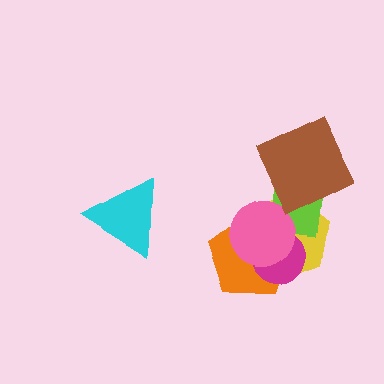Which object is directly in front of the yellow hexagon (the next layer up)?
The lime square is directly in front of the yellow hexagon.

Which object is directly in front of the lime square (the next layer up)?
The orange pentagon is directly in front of the lime square.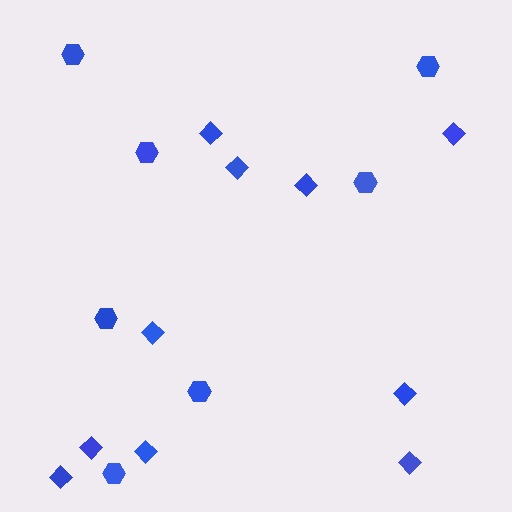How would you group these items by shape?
There are 2 groups: one group of hexagons (7) and one group of diamonds (10).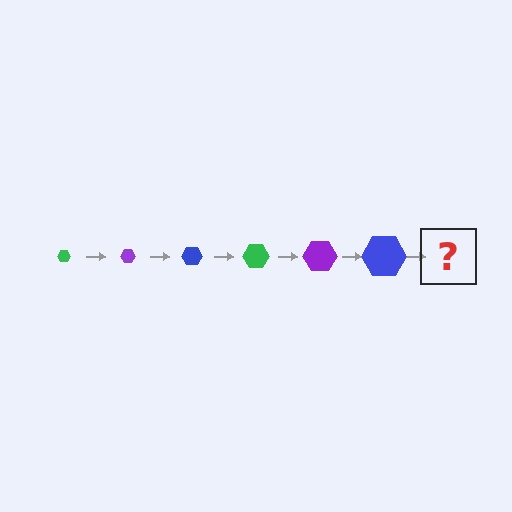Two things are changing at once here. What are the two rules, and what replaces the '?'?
The two rules are that the hexagon grows larger each step and the color cycles through green, purple, and blue. The '?' should be a green hexagon, larger than the previous one.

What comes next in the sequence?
The next element should be a green hexagon, larger than the previous one.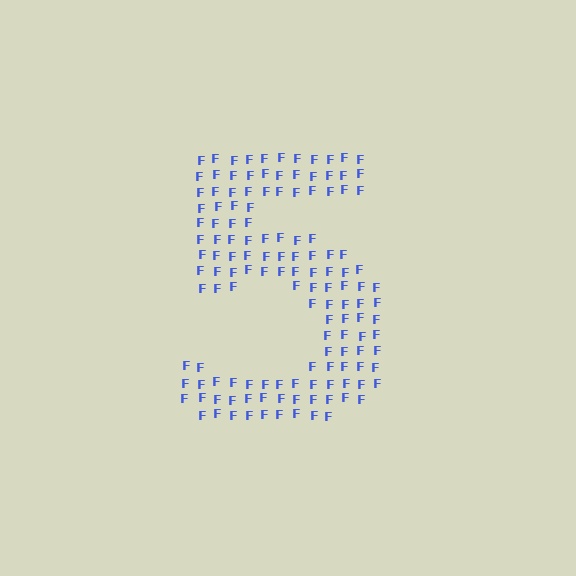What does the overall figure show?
The overall figure shows the digit 5.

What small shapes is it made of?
It is made of small letter F's.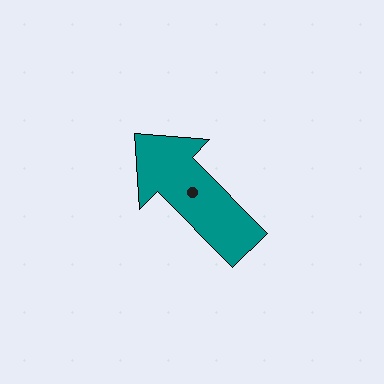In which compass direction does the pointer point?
Northwest.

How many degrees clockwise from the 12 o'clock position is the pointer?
Approximately 315 degrees.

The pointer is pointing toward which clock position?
Roughly 11 o'clock.